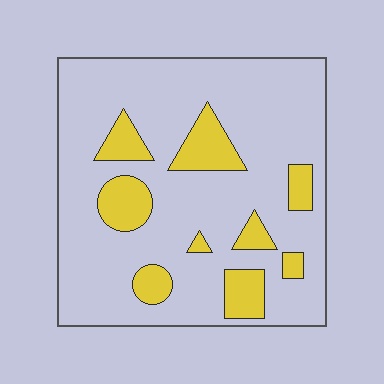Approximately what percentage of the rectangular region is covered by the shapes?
Approximately 20%.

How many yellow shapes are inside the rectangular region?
9.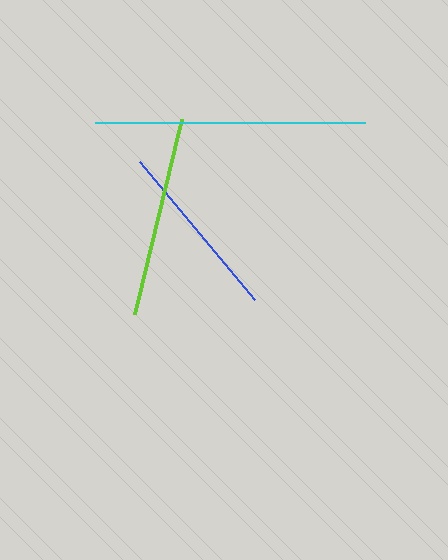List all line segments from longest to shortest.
From longest to shortest: cyan, lime, blue.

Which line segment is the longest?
The cyan line is the longest at approximately 270 pixels.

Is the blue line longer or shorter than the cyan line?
The cyan line is longer than the blue line.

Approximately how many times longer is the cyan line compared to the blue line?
The cyan line is approximately 1.5 times the length of the blue line.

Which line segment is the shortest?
The blue line is the shortest at approximately 179 pixels.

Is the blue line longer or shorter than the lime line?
The lime line is longer than the blue line.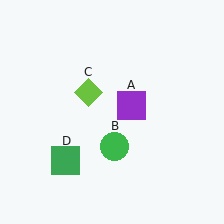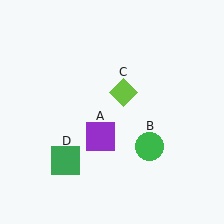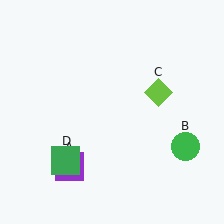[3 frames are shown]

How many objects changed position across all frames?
3 objects changed position: purple square (object A), green circle (object B), lime diamond (object C).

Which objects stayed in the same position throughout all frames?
Green square (object D) remained stationary.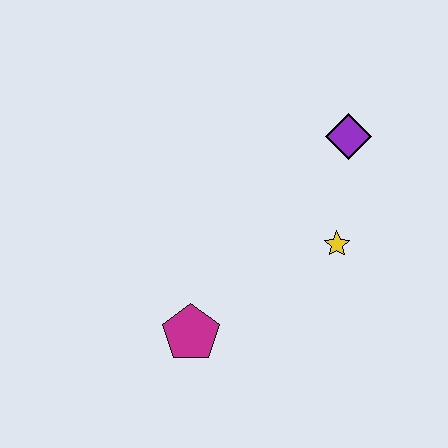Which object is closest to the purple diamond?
The yellow star is closest to the purple diamond.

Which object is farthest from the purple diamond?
The magenta pentagon is farthest from the purple diamond.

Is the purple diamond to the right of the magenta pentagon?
Yes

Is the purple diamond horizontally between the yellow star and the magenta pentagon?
No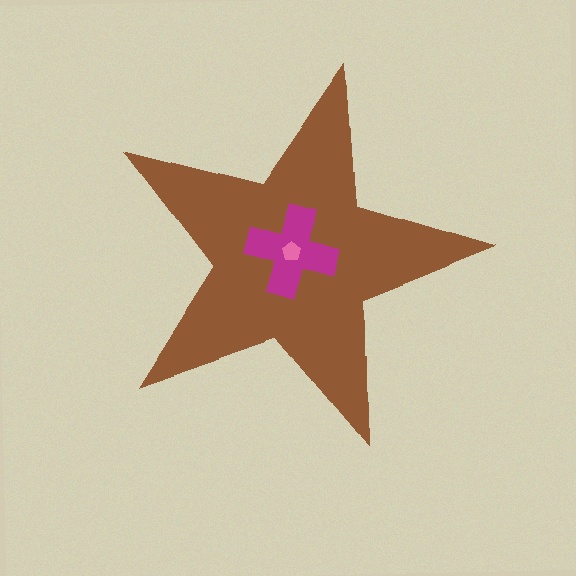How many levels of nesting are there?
3.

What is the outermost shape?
The brown star.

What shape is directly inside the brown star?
The magenta cross.